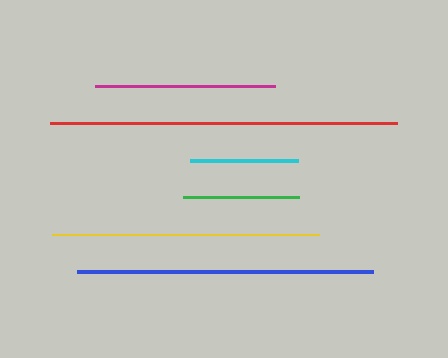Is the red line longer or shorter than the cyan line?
The red line is longer than the cyan line.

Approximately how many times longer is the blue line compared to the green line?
The blue line is approximately 2.6 times the length of the green line.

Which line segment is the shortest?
The cyan line is the shortest at approximately 108 pixels.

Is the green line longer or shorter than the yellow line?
The yellow line is longer than the green line.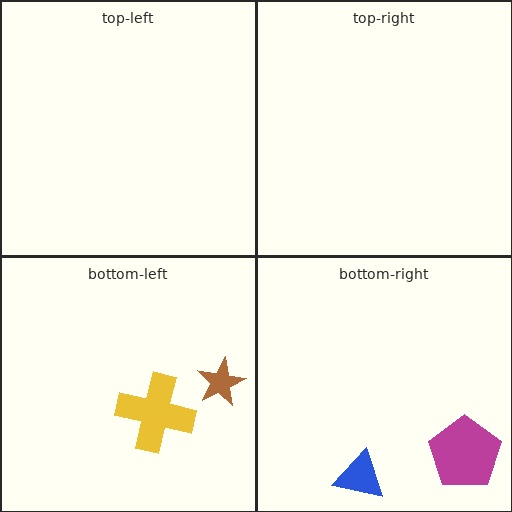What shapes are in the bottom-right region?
The magenta pentagon, the blue triangle.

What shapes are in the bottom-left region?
The yellow cross, the brown star.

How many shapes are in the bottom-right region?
2.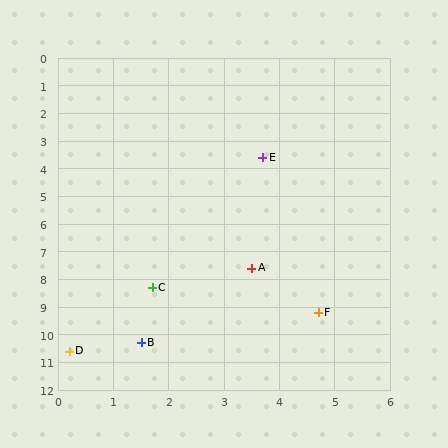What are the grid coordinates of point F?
Point F is at approximately (4.7, 9.2).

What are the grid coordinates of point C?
Point C is at approximately (1.7, 8.3).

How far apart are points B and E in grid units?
Points B and E are about 7.1 grid units apart.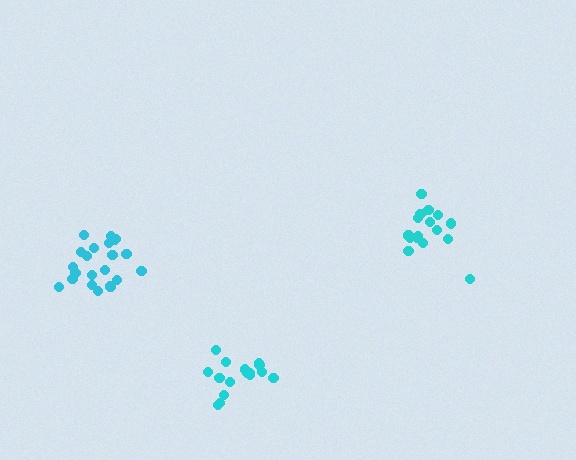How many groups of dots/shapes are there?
There are 3 groups.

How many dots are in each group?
Group 1: 16 dots, Group 2: 21 dots, Group 3: 17 dots (54 total).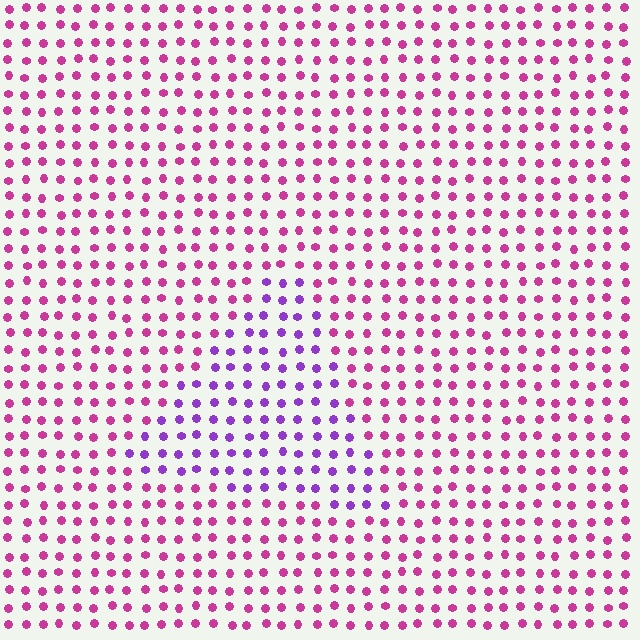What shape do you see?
I see a triangle.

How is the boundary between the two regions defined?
The boundary is defined purely by a slight shift in hue (about 43 degrees). Spacing, size, and orientation are identical on both sides.